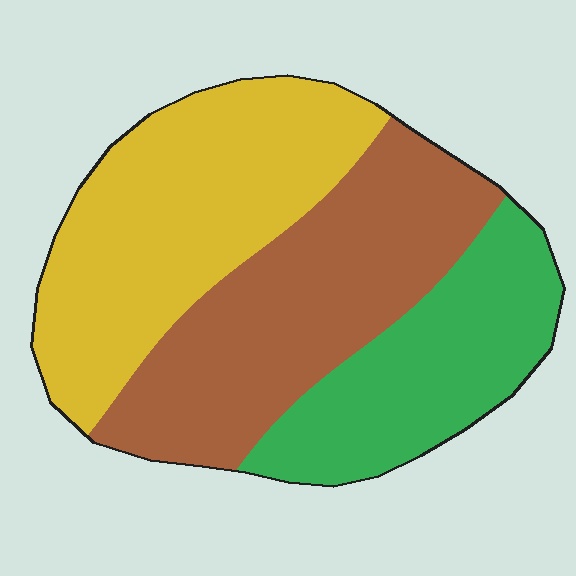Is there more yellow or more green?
Yellow.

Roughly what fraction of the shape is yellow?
Yellow takes up about three eighths (3/8) of the shape.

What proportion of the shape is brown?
Brown takes up about three eighths (3/8) of the shape.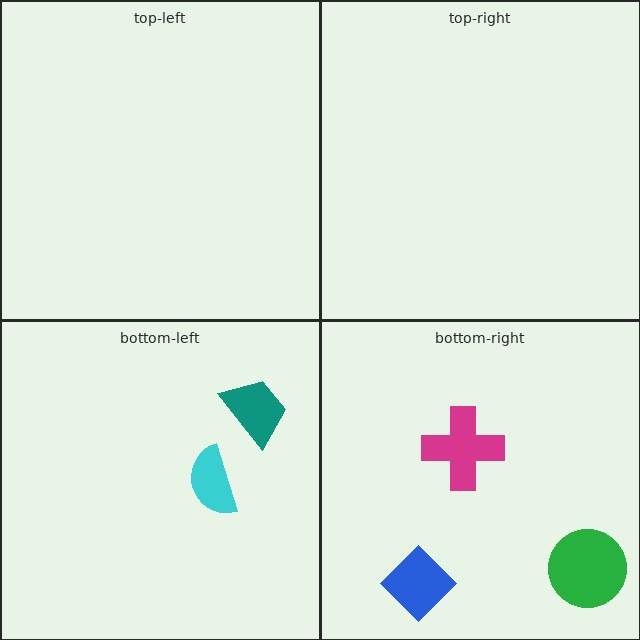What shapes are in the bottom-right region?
The magenta cross, the blue diamond, the green circle.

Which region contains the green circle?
The bottom-right region.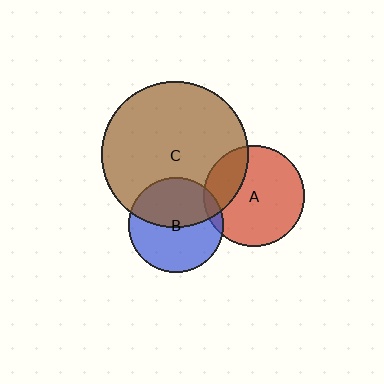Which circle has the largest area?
Circle C (brown).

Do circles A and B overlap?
Yes.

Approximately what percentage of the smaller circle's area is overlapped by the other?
Approximately 5%.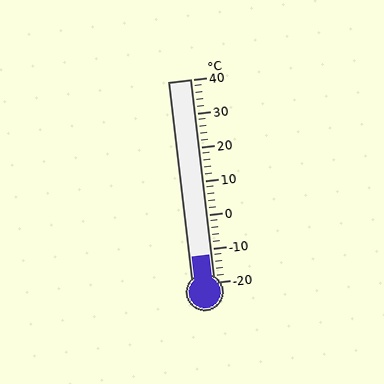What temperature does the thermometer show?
The thermometer shows approximately -12°C.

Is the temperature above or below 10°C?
The temperature is below 10°C.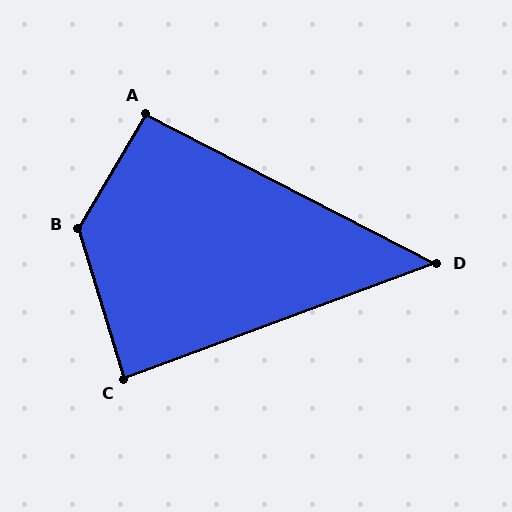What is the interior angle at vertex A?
Approximately 93 degrees (approximately right).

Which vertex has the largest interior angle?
B, at approximately 132 degrees.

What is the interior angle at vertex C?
Approximately 87 degrees (approximately right).